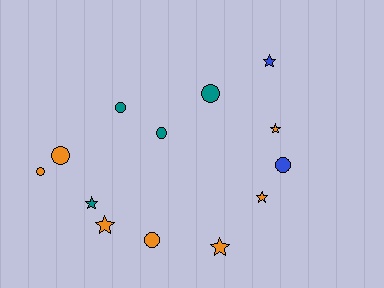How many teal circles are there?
There are 3 teal circles.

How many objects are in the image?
There are 13 objects.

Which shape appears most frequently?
Circle, with 7 objects.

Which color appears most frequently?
Orange, with 7 objects.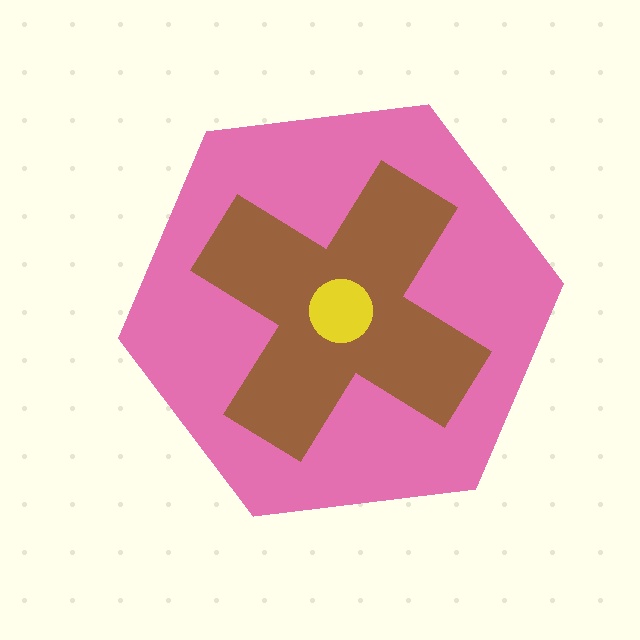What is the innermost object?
The yellow circle.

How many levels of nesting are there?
3.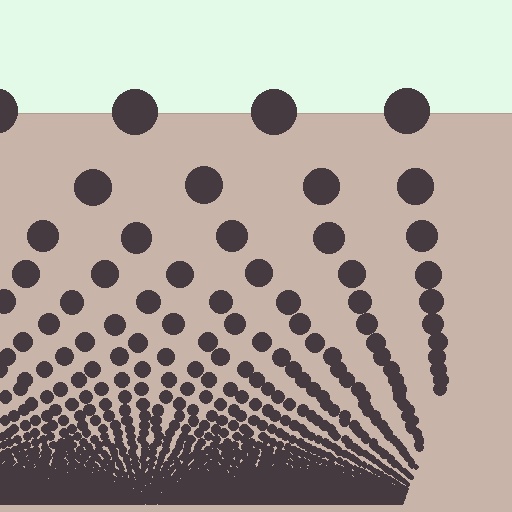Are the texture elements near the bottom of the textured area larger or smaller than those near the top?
Smaller. The gradient is inverted — elements near the bottom are smaller and denser.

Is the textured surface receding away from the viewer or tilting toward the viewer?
The surface appears to tilt toward the viewer. Texture elements get larger and sparser toward the top.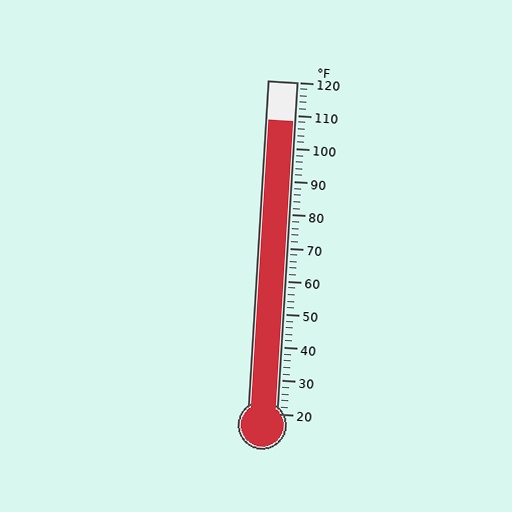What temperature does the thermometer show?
The thermometer shows approximately 108°F.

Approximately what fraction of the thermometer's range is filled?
The thermometer is filled to approximately 90% of its range.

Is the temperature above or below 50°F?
The temperature is above 50°F.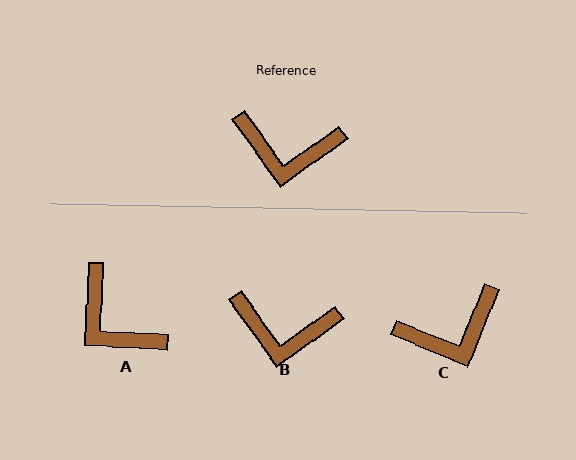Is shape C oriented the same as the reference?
No, it is off by about 32 degrees.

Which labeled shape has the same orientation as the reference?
B.